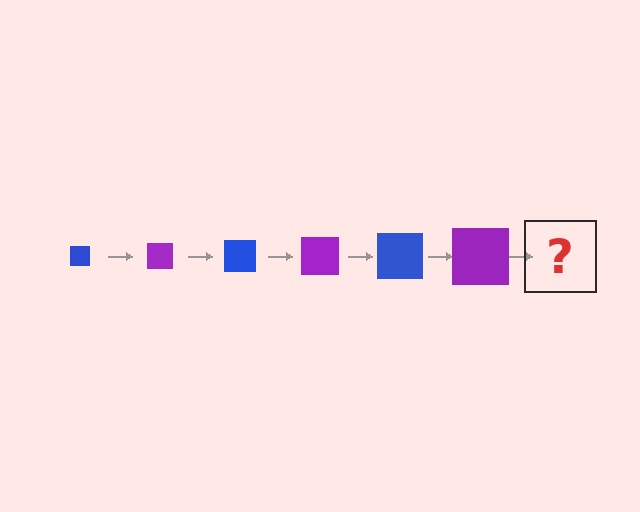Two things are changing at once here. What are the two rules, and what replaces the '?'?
The two rules are that the square grows larger each step and the color cycles through blue and purple. The '?' should be a blue square, larger than the previous one.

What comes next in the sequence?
The next element should be a blue square, larger than the previous one.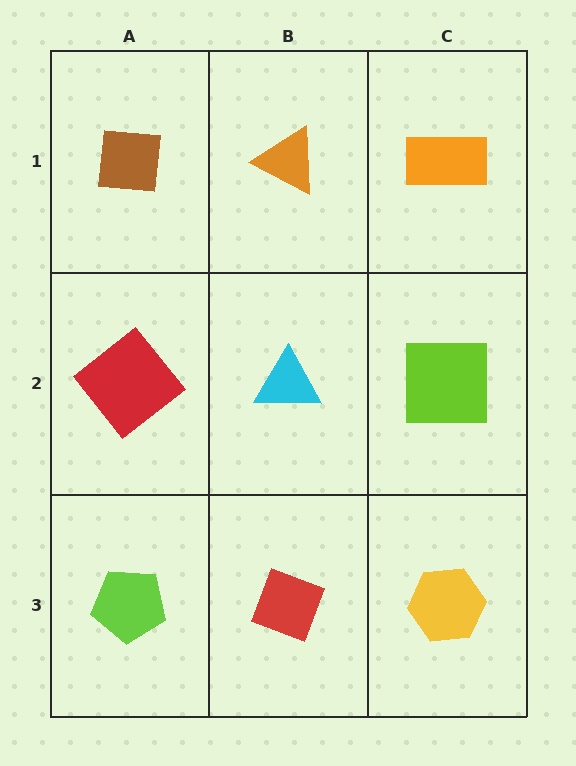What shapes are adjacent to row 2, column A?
A brown square (row 1, column A), a lime pentagon (row 3, column A), a cyan triangle (row 2, column B).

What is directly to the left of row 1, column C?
An orange triangle.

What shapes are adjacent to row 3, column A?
A red diamond (row 2, column A), a red diamond (row 3, column B).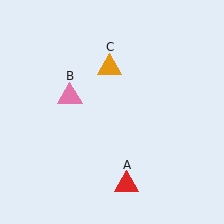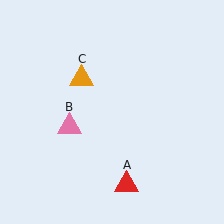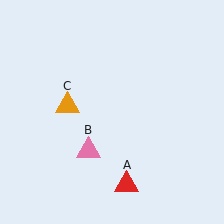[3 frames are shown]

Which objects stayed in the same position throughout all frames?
Red triangle (object A) remained stationary.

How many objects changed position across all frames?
2 objects changed position: pink triangle (object B), orange triangle (object C).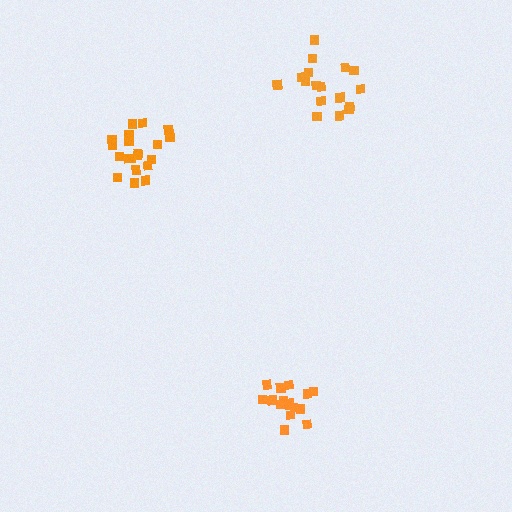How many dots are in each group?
Group 1: 16 dots, Group 2: 17 dots, Group 3: 21 dots (54 total).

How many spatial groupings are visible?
There are 3 spatial groupings.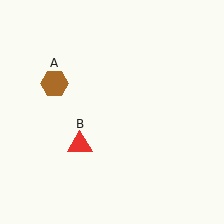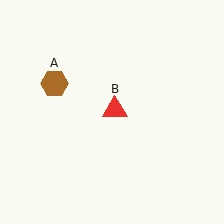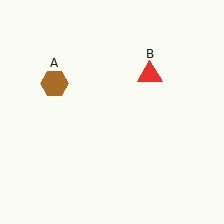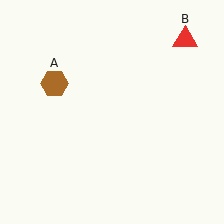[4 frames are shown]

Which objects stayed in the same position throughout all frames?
Brown hexagon (object A) remained stationary.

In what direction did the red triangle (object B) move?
The red triangle (object B) moved up and to the right.